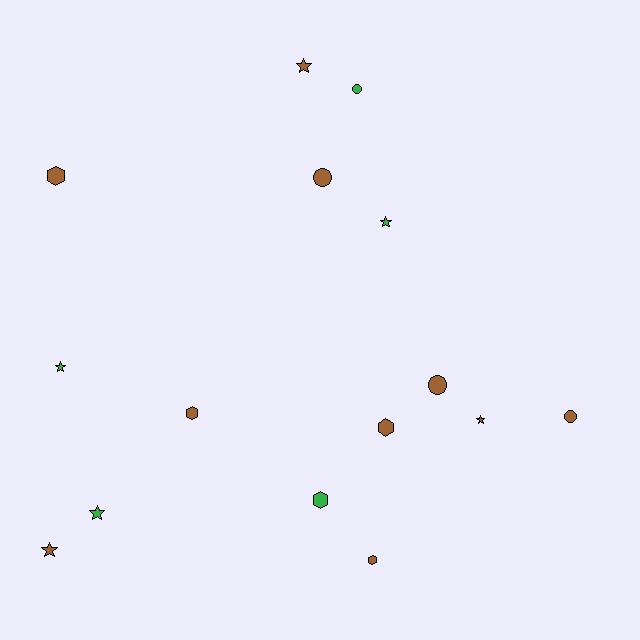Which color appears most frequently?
Brown, with 10 objects.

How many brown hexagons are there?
There are 4 brown hexagons.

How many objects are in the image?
There are 15 objects.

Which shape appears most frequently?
Star, with 6 objects.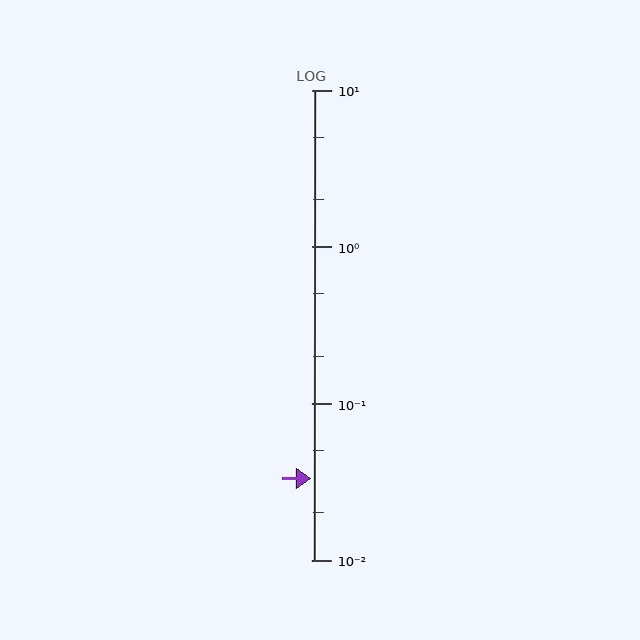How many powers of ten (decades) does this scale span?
The scale spans 3 decades, from 0.01 to 10.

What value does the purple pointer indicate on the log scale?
The pointer indicates approximately 0.033.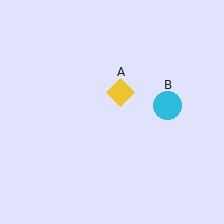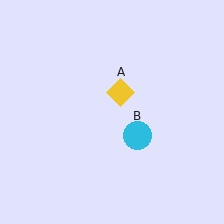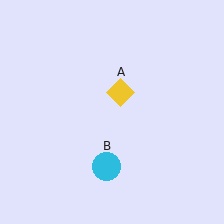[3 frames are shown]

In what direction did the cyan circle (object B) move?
The cyan circle (object B) moved down and to the left.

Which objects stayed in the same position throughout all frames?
Yellow diamond (object A) remained stationary.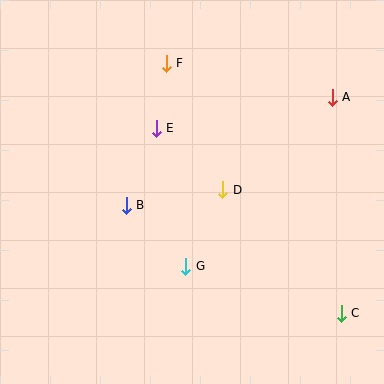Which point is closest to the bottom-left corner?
Point B is closest to the bottom-left corner.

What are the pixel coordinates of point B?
Point B is at (126, 205).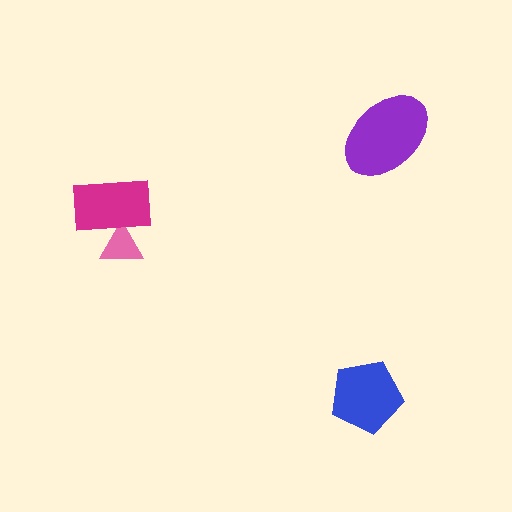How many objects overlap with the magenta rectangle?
1 object overlaps with the magenta rectangle.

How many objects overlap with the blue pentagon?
0 objects overlap with the blue pentagon.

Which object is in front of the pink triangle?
The magenta rectangle is in front of the pink triangle.